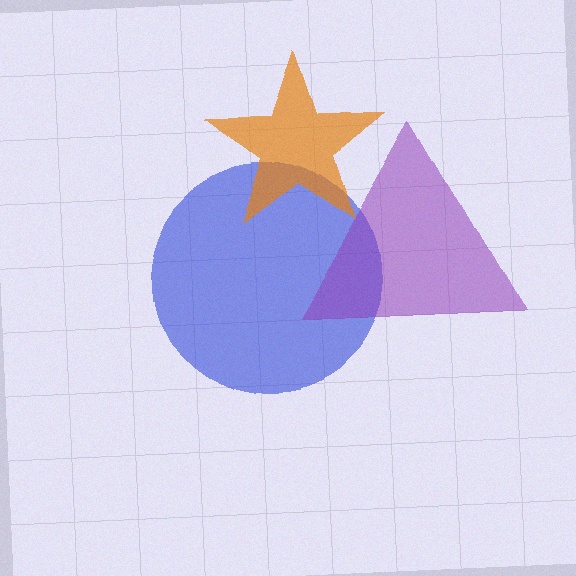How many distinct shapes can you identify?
There are 3 distinct shapes: a blue circle, a purple triangle, an orange star.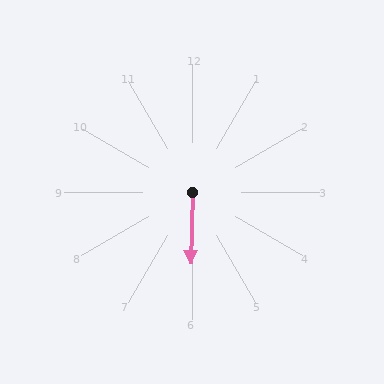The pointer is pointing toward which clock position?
Roughly 6 o'clock.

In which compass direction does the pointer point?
South.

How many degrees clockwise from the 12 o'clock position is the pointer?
Approximately 181 degrees.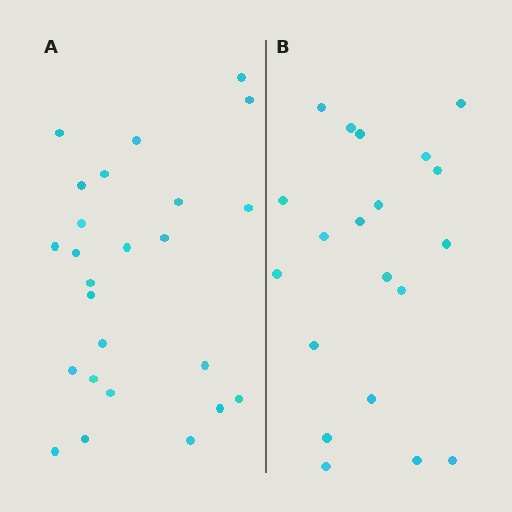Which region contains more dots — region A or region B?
Region A (the left region) has more dots.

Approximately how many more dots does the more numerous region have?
Region A has about 5 more dots than region B.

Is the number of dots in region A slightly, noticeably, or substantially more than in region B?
Region A has noticeably more, but not dramatically so. The ratio is roughly 1.2 to 1.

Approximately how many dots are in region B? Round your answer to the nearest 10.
About 20 dots.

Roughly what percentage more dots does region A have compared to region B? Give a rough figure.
About 25% more.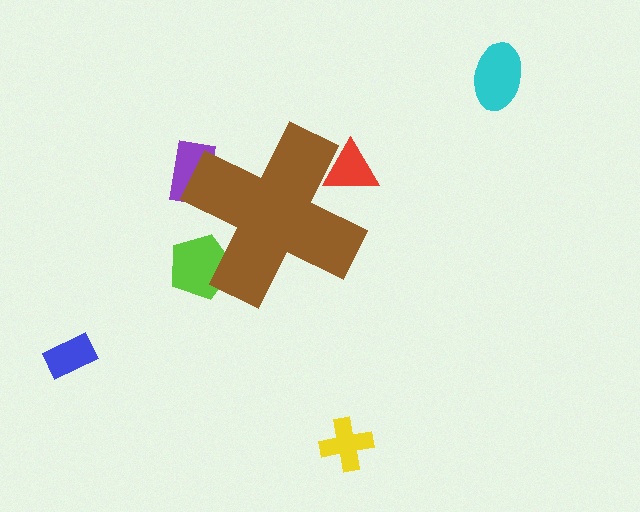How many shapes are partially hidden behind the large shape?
3 shapes are partially hidden.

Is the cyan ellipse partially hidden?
No, the cyan ellipse is fully visible.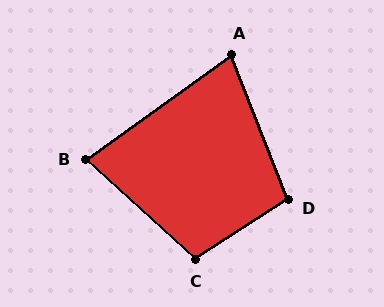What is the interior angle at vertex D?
Approximately 102 degrees (obtuse).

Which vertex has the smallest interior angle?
A, at approximately 76 degrees.